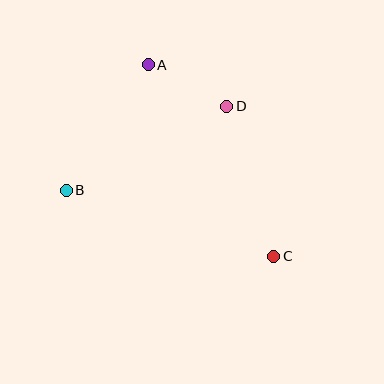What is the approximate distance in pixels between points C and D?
The distance between C and D is approximately 157 pixels.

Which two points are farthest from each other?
Points A and C are farthest from each other.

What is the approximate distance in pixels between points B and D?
The distance between B and D is approximately 181 pixels.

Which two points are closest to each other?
Points A and D are closest to each other.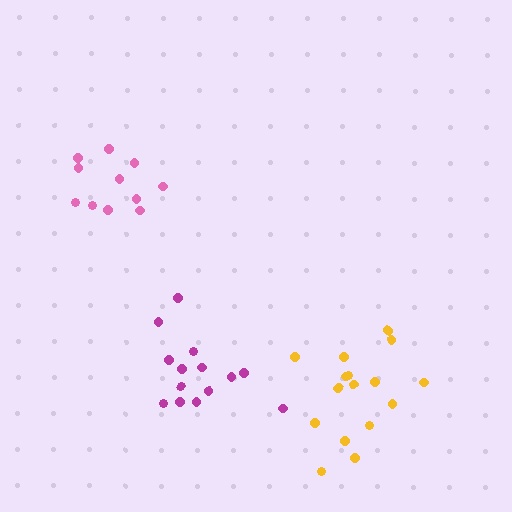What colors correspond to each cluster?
The clusters are colored: pink, magenta, yellow.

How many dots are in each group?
Group 1: 11 dots, Group 2: 14 dots, Group 3: 16 dots (41 total).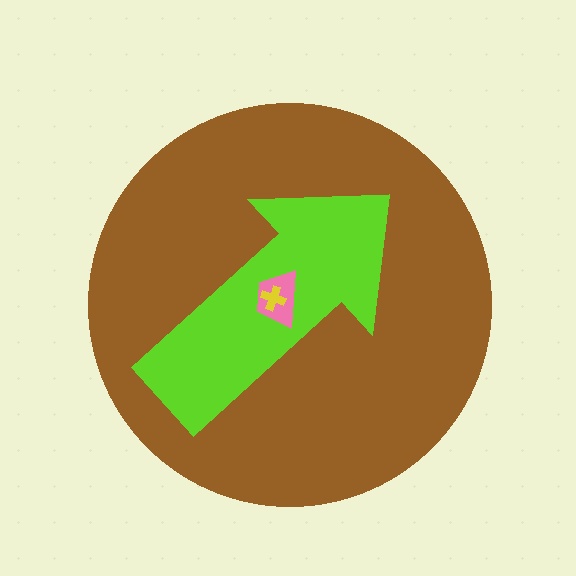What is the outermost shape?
The brown circle.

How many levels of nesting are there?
4.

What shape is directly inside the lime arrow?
The pink trapezoid.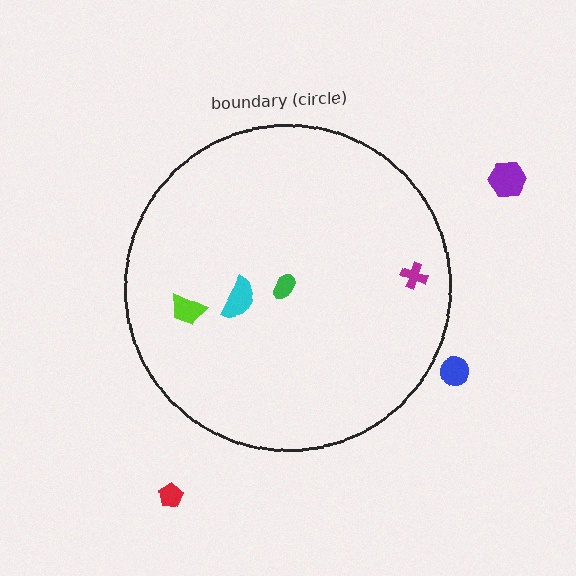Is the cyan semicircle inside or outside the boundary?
Inside.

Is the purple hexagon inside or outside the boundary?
Outside.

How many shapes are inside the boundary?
4 inside, 3 outside.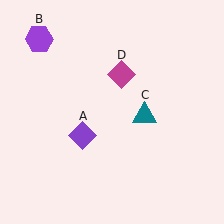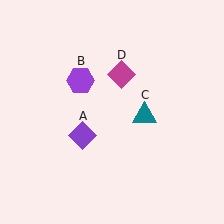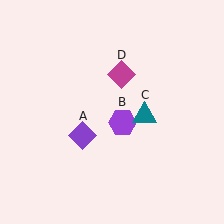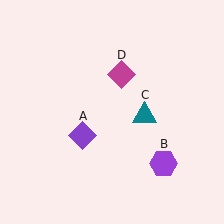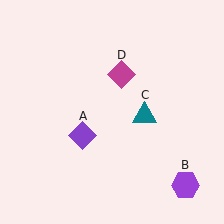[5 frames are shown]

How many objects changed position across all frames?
1 object changed position: purple hexagon (object B).